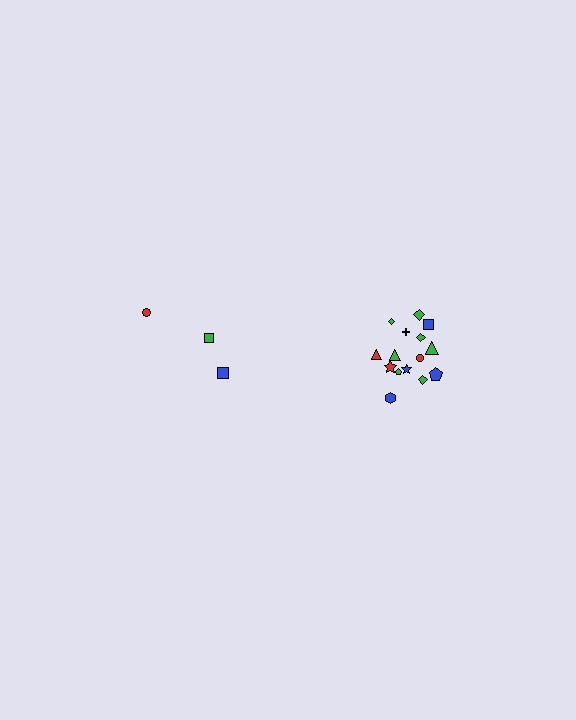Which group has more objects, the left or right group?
The right group.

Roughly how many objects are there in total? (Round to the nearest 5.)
Roughly 20 objects in total.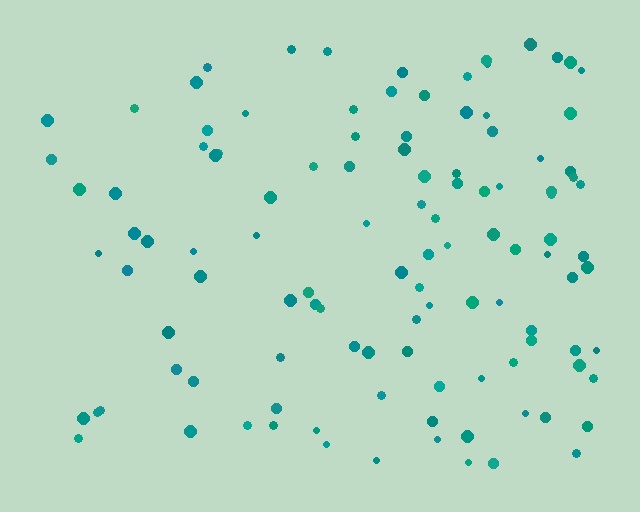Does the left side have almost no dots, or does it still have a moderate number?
Still a moderate number, just noticeably fewer than the right.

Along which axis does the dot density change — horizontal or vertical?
Horizontal.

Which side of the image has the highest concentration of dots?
The right.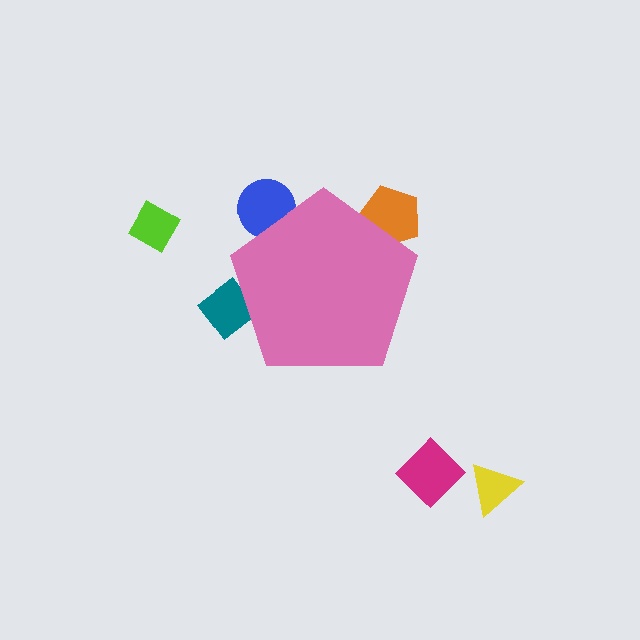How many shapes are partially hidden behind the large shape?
3 shapes are partially hidden.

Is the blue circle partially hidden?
Yes, the blue circle is partially hidden behind the pink pentagon.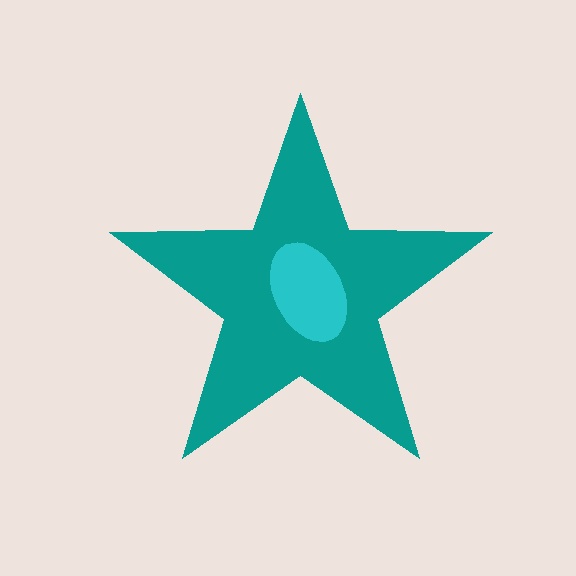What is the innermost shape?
The cyan ellipse.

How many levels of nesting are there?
2.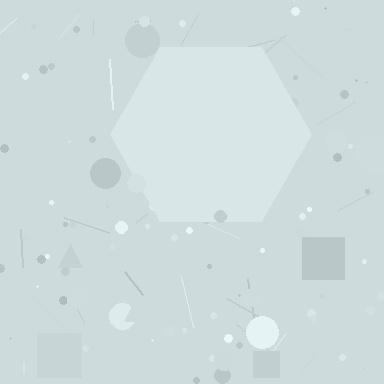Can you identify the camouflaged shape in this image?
The camouflaged shape is a hexagon.